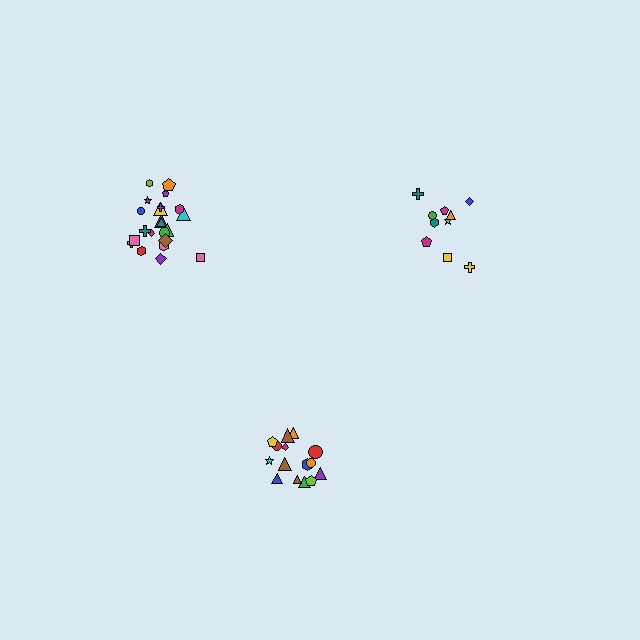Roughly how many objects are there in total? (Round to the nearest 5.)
Roughly 45 objects in total.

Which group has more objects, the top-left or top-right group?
The top-left group.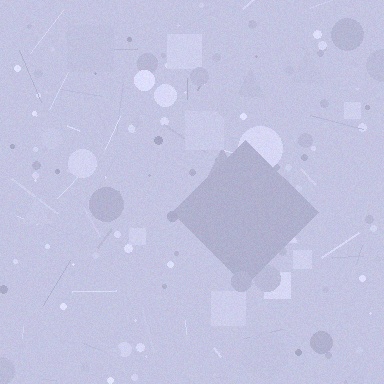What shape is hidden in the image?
A diamond is hidden in the image.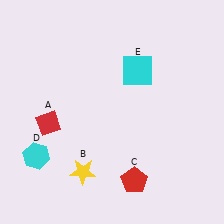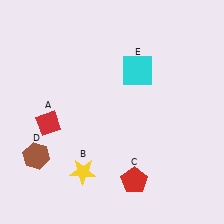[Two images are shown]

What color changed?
The hexagon (D) changed from cyan in Image 1 to brown in Image 2.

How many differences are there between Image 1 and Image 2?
There is 1 difference between the two images.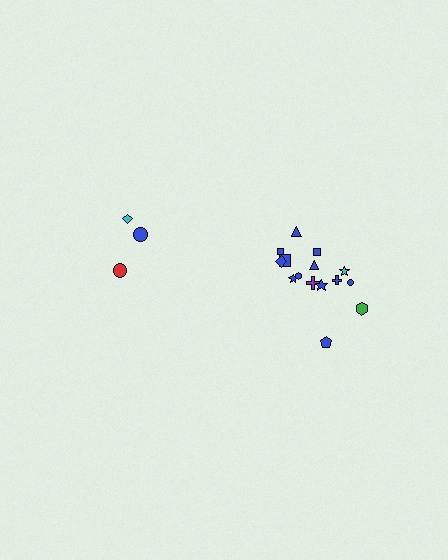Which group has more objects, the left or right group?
The right group.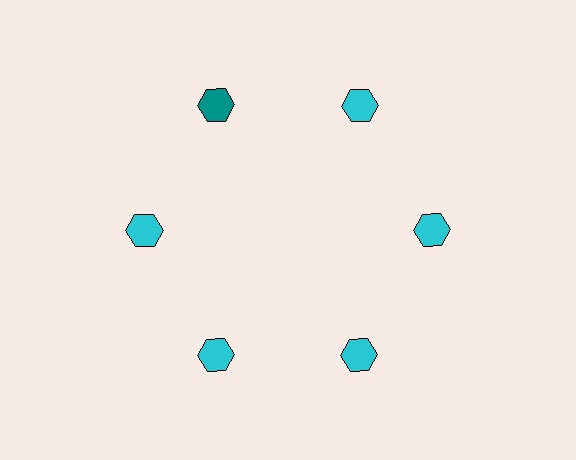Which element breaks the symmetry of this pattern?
The teal hexagon at roughly the 11 o'clock position breaks the symmetry. All other shapes are cyan hexagons.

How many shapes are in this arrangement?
There are 6 shapes arranged in a ring pattern.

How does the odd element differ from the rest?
It has a different color: teal instead of cyan.